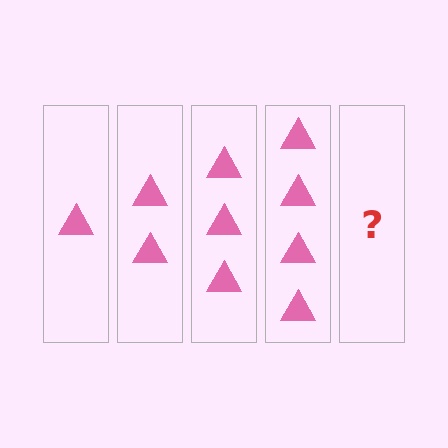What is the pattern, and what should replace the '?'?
The pattern is that each step adds one more triangle. The '?' should be 5 triangles.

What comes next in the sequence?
The next element should be 5 triangles.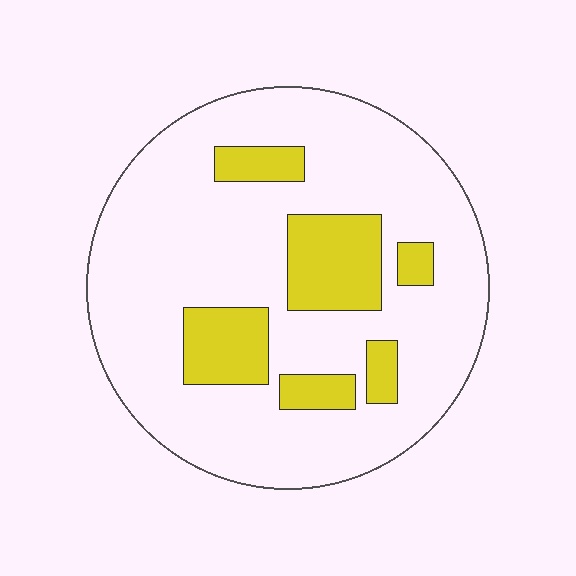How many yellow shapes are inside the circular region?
6.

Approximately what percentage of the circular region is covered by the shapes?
Approximately 20%.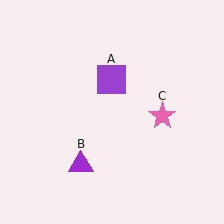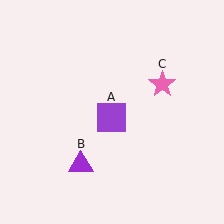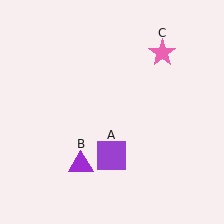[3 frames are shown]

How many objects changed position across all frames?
2 objects changed position: purple square (object A), pink star (object C).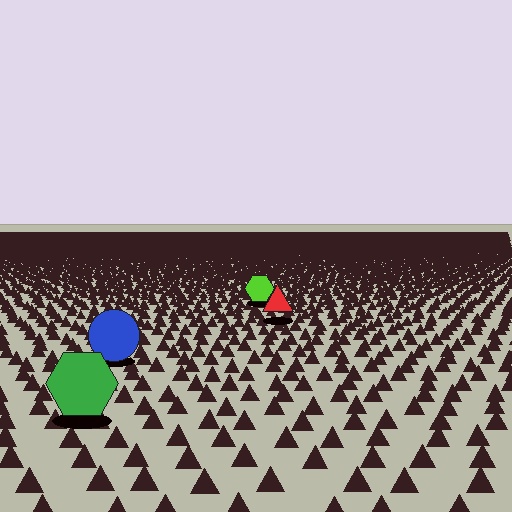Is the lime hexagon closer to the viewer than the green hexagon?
No. The green hexagon is closer — you can tell from the texture gradient: the ground texture is coarser near it.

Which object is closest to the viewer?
The green hexagon is closest. The texture marks near it are larger and more spread out.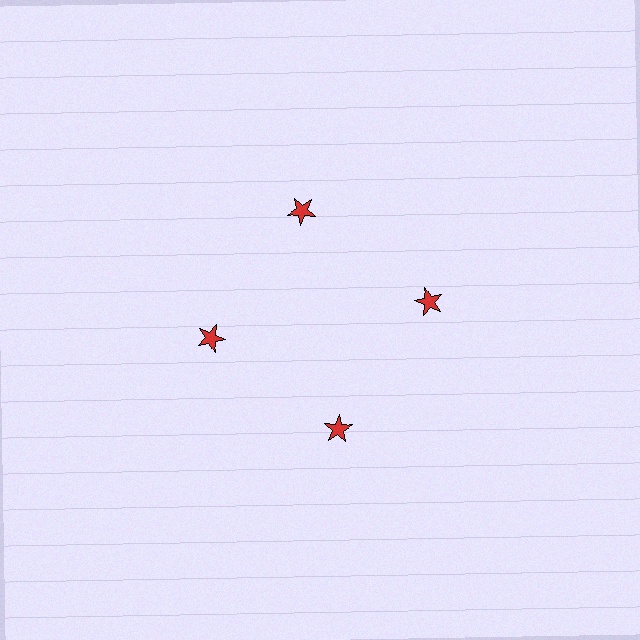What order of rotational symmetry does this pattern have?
This pattern has 4-fold rotational symmetry.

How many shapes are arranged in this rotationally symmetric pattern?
There are 4 shapes, arranged in 4 groups of 1.